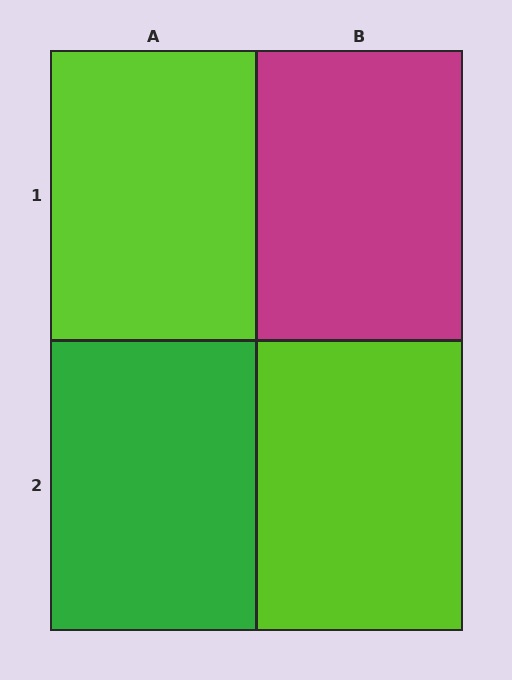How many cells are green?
1 cell is green.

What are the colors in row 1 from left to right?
Lime, magenta.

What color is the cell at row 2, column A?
Green.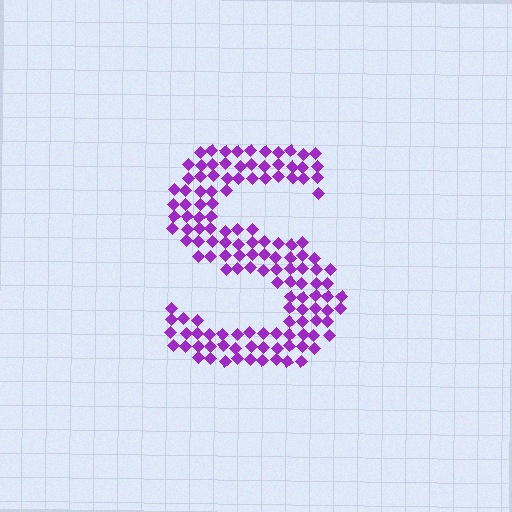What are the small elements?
The small elements are diamonds.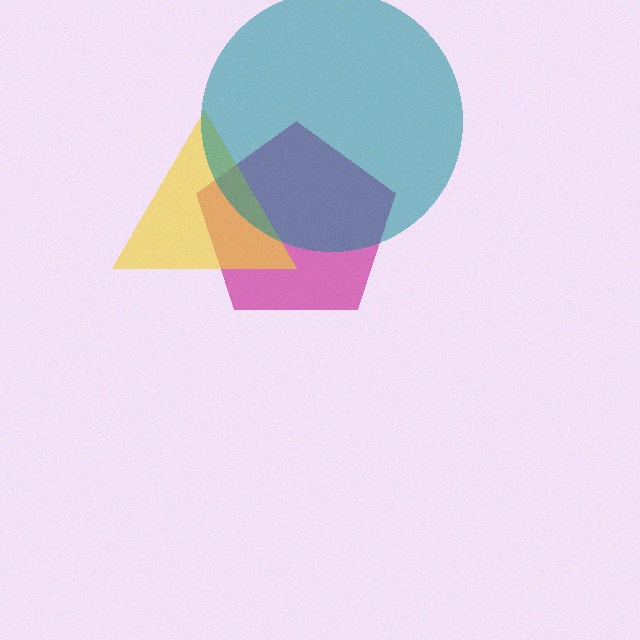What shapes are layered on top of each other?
The layered shapes are: a magenta pentagon, a yellow triangle, a teal circle.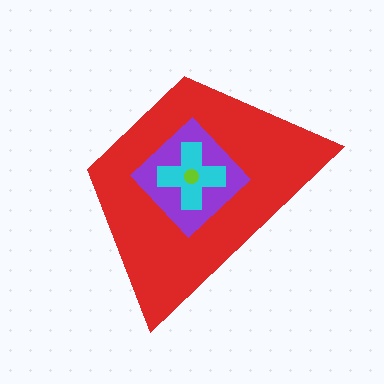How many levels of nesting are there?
4.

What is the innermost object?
The lime circle.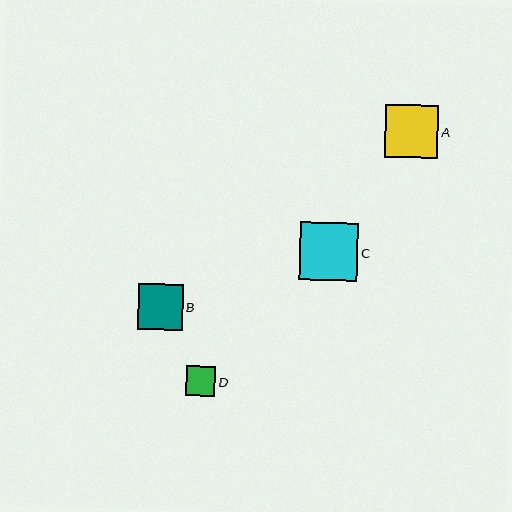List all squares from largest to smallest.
From largest to smallest: C, A, B, D.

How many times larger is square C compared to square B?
Square C is approximately 1.3 times the size of square B.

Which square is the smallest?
Square D is the smallest with a size of approximately 29 pixels.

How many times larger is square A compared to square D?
Square A is approximately 1.8 times the size of square D.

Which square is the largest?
Square C is the largest with a size of approximately 58 pixels.